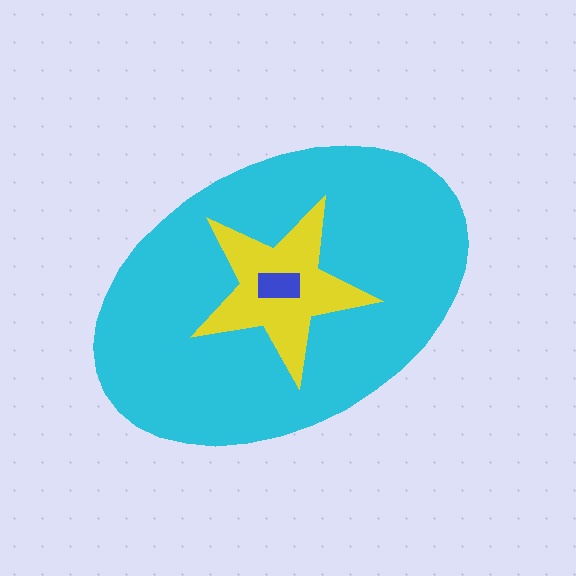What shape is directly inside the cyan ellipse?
The yellow star.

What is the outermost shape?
The cyan ellipse.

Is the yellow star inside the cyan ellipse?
Yes.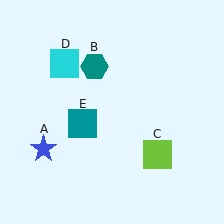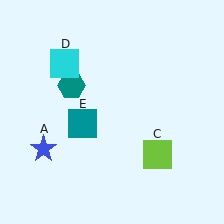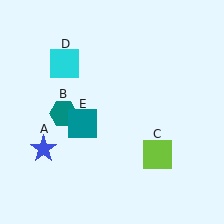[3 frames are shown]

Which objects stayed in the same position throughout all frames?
Blue star (object A) and lime square (object C) and cyan square (object D) and teal square (object E) remained stationary.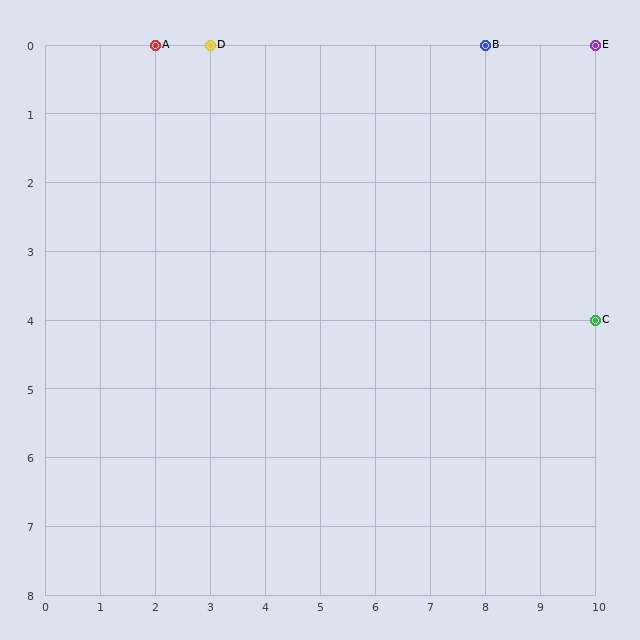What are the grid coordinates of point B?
Point B is at grid coordinates (8, 0).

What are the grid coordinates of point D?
Point D is at grid coordinates (3, 0).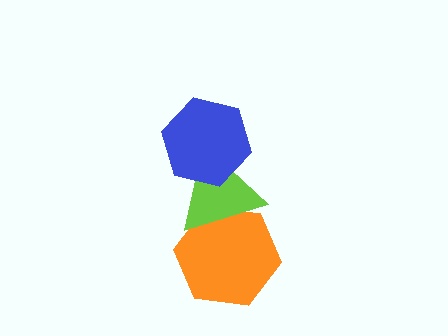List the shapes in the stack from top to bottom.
From top to bottom: the blue hexagon, the lime triangle, the orange hexagon.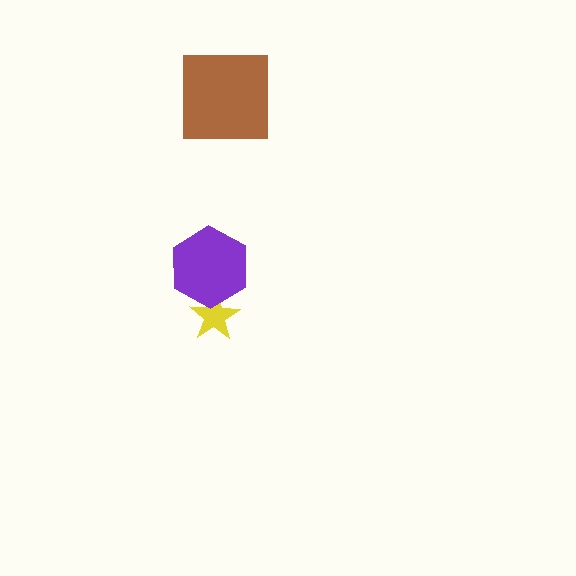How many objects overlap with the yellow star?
1 object overlaps with the yellow star.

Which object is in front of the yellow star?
The purple hexagon is in front of the yellow star.